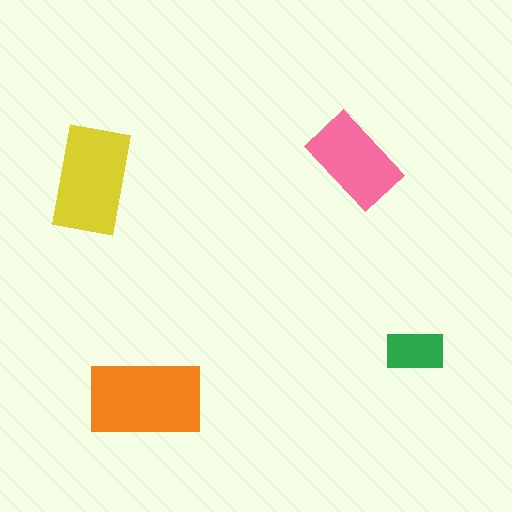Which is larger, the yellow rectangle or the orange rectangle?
The orange one.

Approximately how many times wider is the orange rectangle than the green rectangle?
About 2 times wider.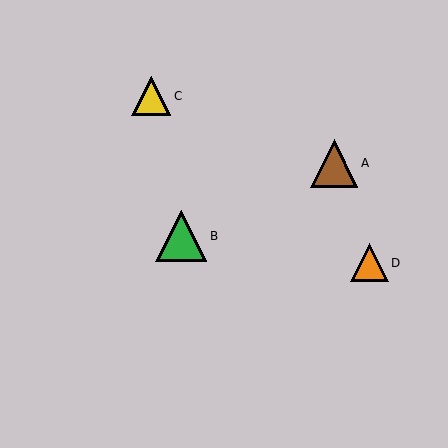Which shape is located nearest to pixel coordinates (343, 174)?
The brown triangle (labeled A) at (334, 163) is nearest to that location.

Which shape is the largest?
The green triangle (labeled B) is the largest.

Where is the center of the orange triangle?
The center of the orange triangle is at (369, 263).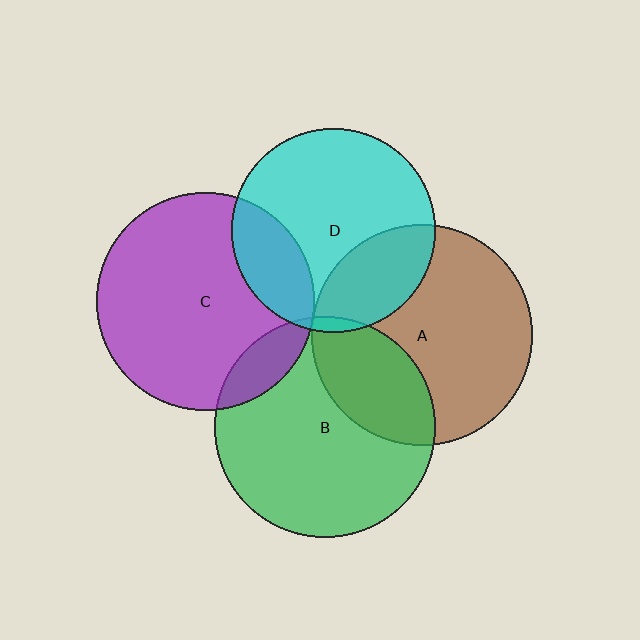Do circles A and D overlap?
Yes.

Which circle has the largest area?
Circle B (green).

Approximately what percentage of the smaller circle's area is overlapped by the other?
Approximately 25%.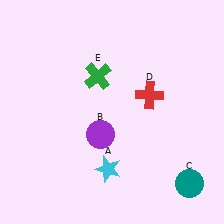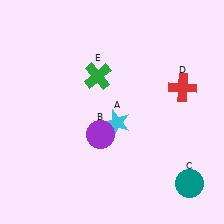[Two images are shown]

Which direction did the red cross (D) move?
The red cross (D) moved right.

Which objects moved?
The objects that moved are: the cyan star (A), the red cross (D).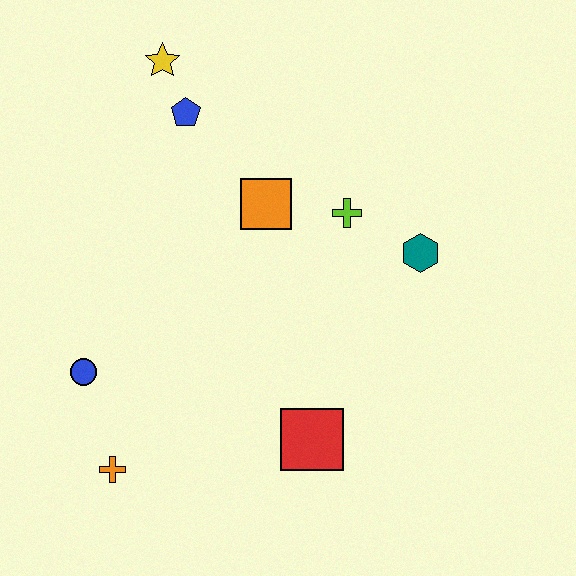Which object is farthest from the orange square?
The orange cross is farthest from the orange square.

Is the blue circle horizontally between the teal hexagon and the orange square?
No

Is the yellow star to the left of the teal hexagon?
Yes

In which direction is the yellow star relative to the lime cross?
The yellow star is to the left of the lime cross.